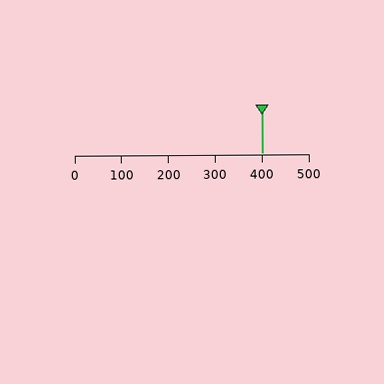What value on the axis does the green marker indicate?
The marker indicates approximately 400.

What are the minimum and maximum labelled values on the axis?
The axis runs from 0 to 500.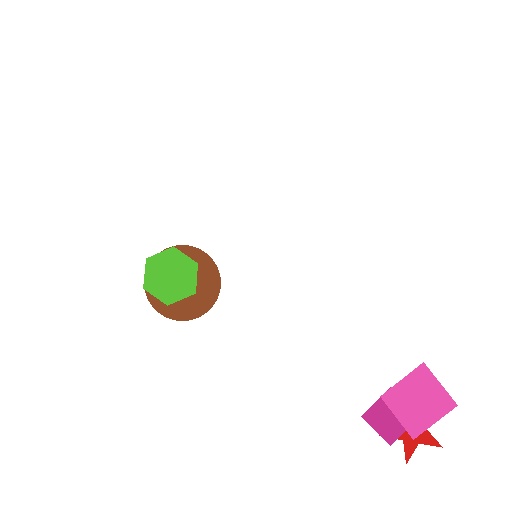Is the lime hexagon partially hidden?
No, no other shape covers it.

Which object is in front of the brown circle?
The lime hexagon is in front of the brown circle.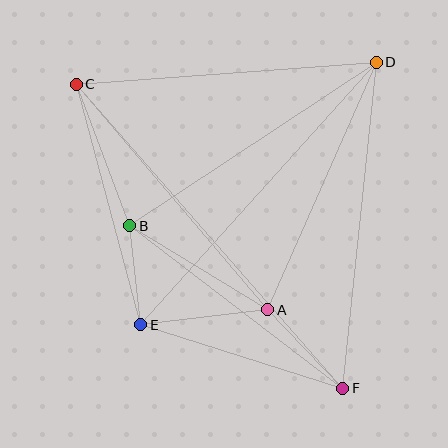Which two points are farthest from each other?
Points C and F are farthest from each other.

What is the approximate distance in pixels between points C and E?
The distance between C and E is approximately 249 pixels.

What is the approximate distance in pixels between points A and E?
The distance between A and E is approximately 128 pixels.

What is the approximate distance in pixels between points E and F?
The distance between E and F is approximately 212 pixels.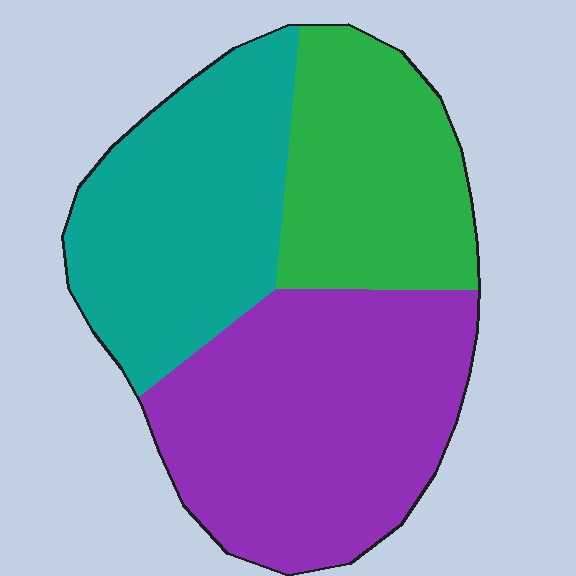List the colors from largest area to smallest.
From largest to smallest: purple, teal, green.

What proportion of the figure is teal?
Teal takes up between a sixth and a third of the figure.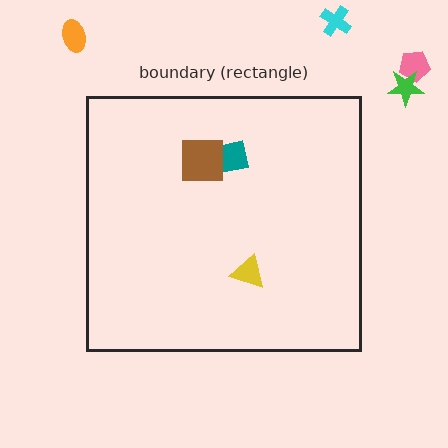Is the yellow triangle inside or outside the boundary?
Inside.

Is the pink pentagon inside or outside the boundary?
Outside.